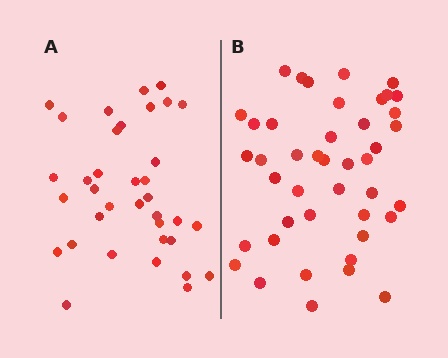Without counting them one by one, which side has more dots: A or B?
Region B (the right region) has more dots.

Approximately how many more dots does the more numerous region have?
Region B has roughly 8 or so more dots than region A.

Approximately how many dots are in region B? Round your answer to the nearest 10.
About 40 dots. (The exact count is 43, which rounds to 40.)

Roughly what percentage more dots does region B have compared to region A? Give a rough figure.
About 20% more.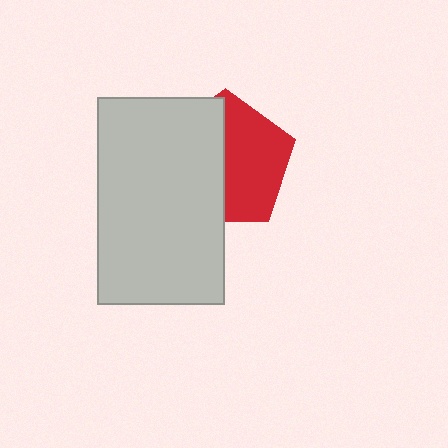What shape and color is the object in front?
The object in front is a light gray rectangle.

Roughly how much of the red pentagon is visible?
About half of it is visible (roughly 50%).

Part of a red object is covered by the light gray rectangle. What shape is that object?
It is a pentagon.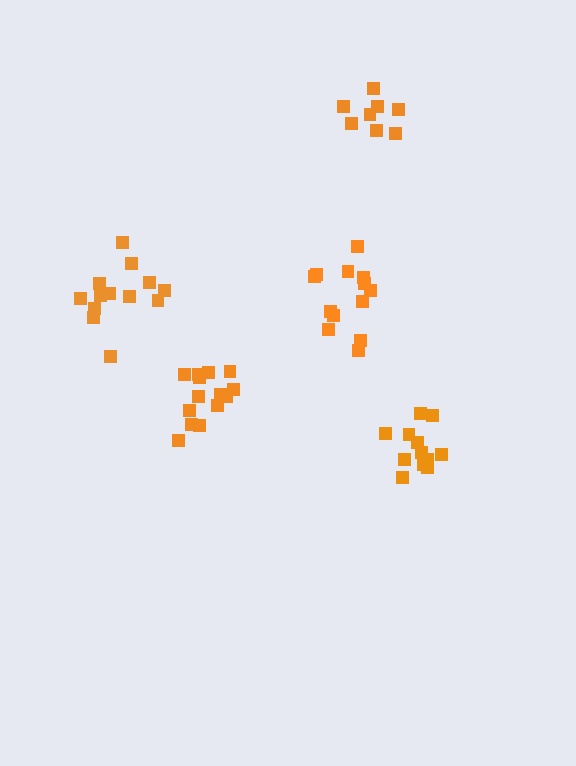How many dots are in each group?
Group 1: 12 dots, Group 2: 13 dots, Group 3: 13 dots, Group 4: 14 dots, Group 5: 8 dots (60 total).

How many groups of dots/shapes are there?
There are 5 groups.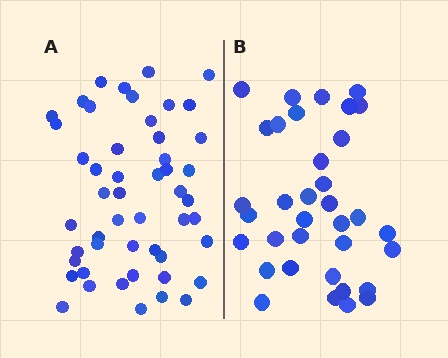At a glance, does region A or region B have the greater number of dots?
Region A (the left region) has more dots.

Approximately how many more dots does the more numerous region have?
Region A has approximately 15 more dots than region B.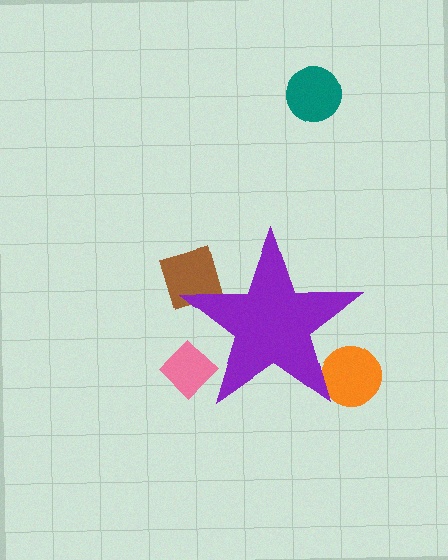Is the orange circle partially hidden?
Yes, the orange circle is partially hidden behind the purple star.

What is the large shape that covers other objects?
A purple star.